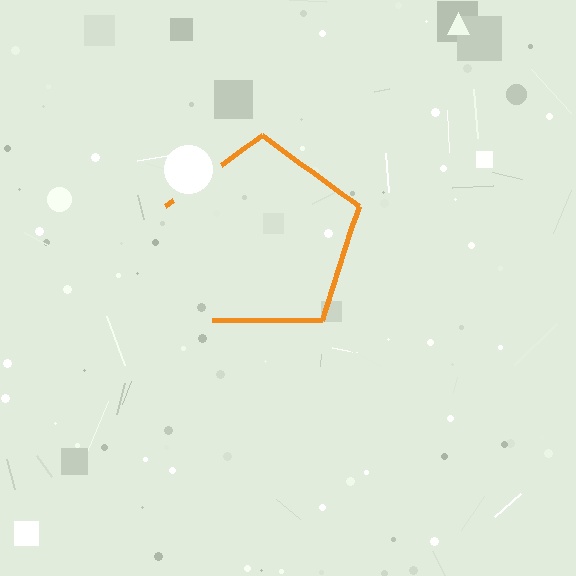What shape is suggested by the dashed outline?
The dashed outline suggests a pentagon.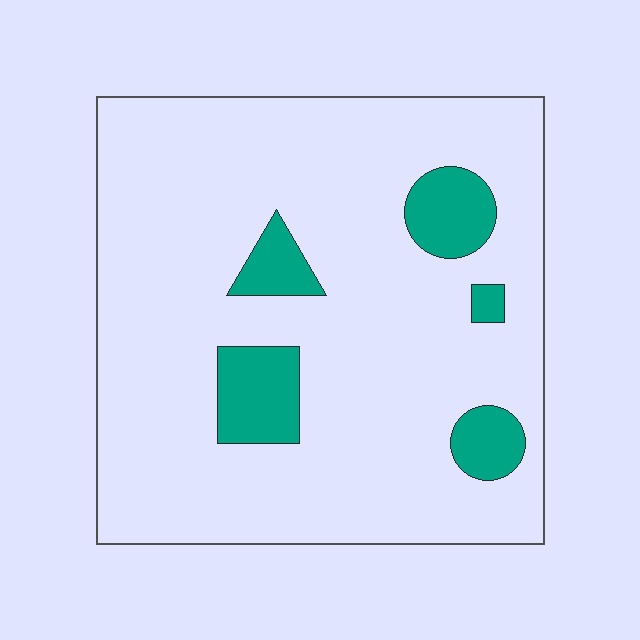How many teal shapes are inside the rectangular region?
5.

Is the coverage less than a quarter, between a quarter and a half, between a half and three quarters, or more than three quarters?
Less than a quarter.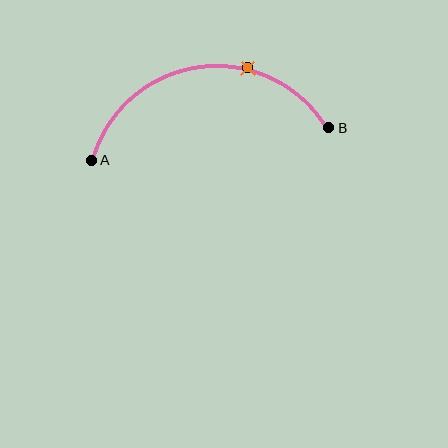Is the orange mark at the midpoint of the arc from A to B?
No. The orange mark lies on the arc but is closer to endpoint B. The arc midpoint would be at the point on the curve equidistant along the arc from both A and B.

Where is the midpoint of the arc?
The arc midpoint is the point on the curve farthest from the straight line joining A and B. It sits above that line.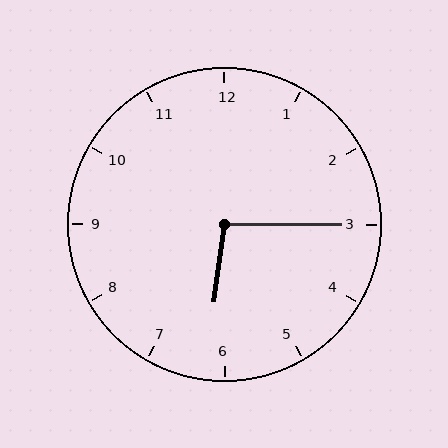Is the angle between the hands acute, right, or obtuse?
It is obtuse.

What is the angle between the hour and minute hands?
Approximately 98 degrees.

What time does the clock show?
6:15.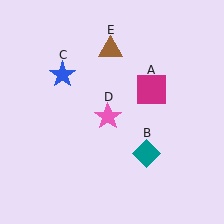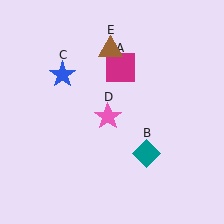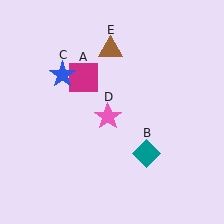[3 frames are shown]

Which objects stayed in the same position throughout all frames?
Teal diamond (object B) and blue star (object C) and pink star (object D) and brown triangle (object E) remained stationary.